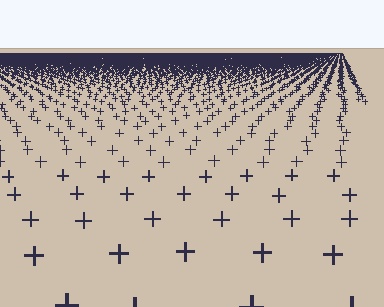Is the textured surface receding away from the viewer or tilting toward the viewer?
The surface is receding away from the viewer. Texture elements get smaller and denser toward the top.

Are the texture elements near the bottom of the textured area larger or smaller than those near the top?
Larger. Near the bottom, elements are closer to the viewer and appear at a bigger on-screen size.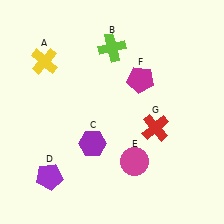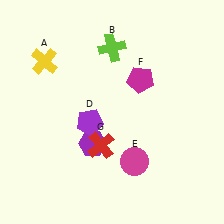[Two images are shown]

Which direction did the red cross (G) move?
The red cross (G) moved left.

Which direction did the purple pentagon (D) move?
The purple pentagon (D) moved up.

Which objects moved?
The objects that moved are: the purple pentagon (D), the red cross (G).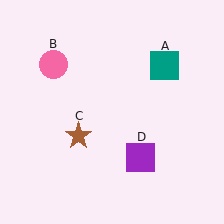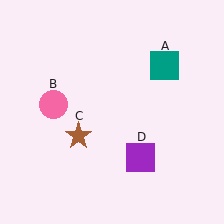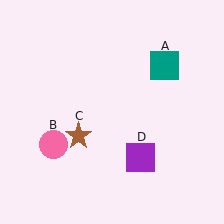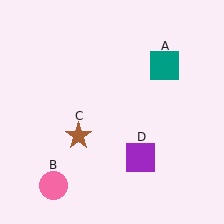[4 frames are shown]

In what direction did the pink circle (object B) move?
The pink circle (object B) moved down.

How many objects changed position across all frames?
1 object changed position: pink circle (object B).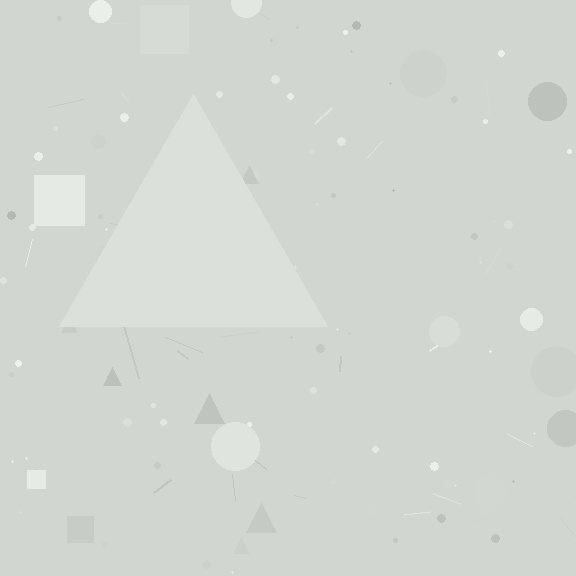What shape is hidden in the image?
A triangle is hidden in the image.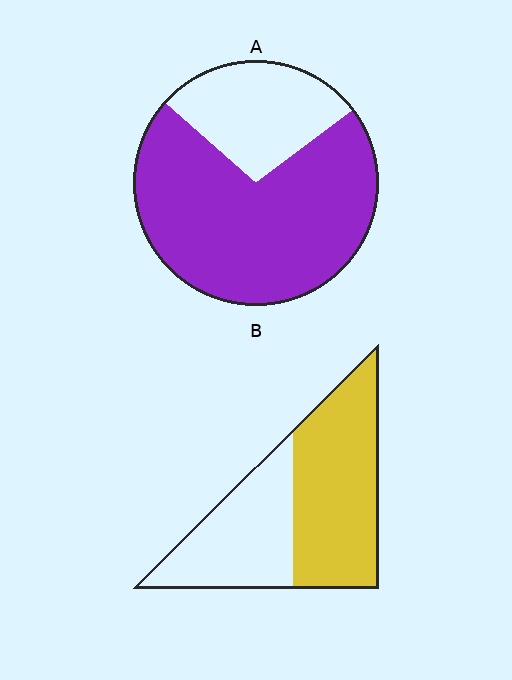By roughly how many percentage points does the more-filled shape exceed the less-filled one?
By roughly 15 percentage points (A over B).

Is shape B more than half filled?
Yes.